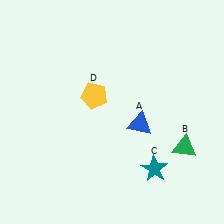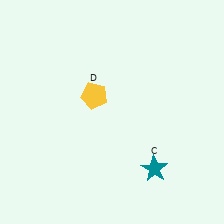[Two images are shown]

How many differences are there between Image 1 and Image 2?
There are 2 differences between the two images.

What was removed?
The blue triangle (A), the green triangle (B) were removed in Image 2.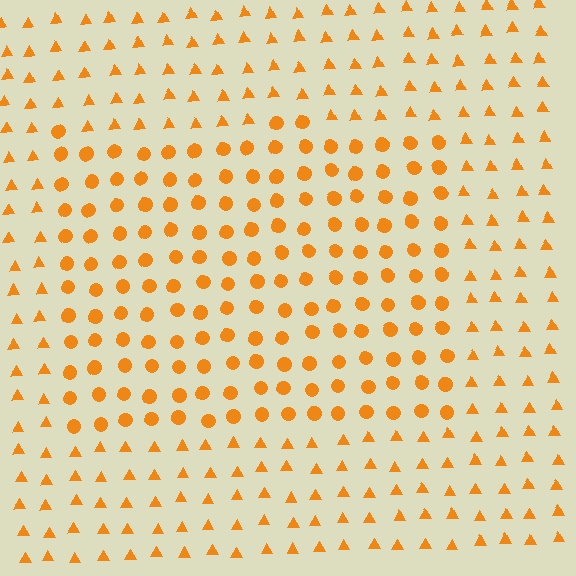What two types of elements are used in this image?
The image uses circles inside the rectangle region and triangles outside it.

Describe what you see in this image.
The image is filled with small orange elements arranged in a uniform grid. A rectangle-shaped region contains circles, while the surrounding area contains triangles. The boundary is defined purely by the change in element shape.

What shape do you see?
I see a rectangle.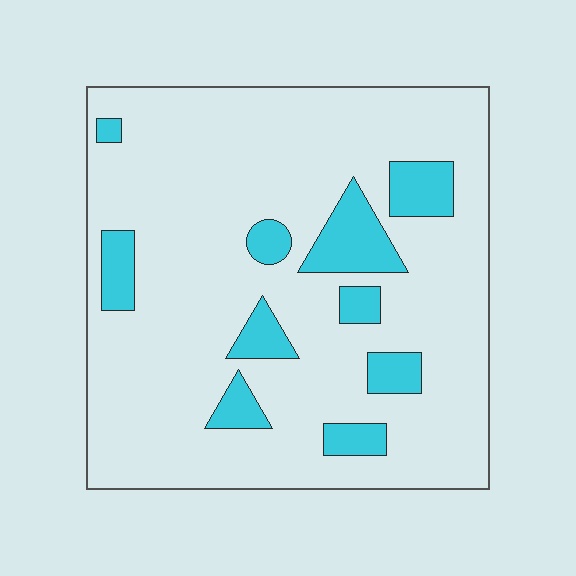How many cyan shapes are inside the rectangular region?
10.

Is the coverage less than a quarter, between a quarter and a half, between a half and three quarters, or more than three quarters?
Less than a quarter.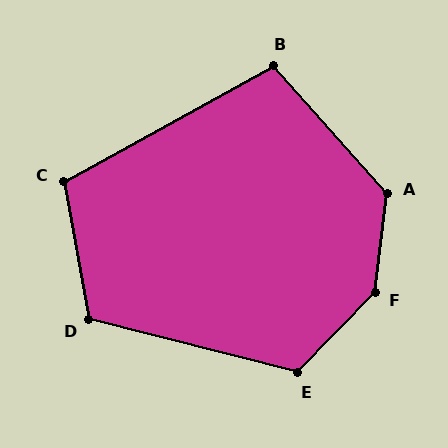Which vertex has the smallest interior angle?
B, at approximately 103 degrees.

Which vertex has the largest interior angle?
F, at approximately 143 degrees.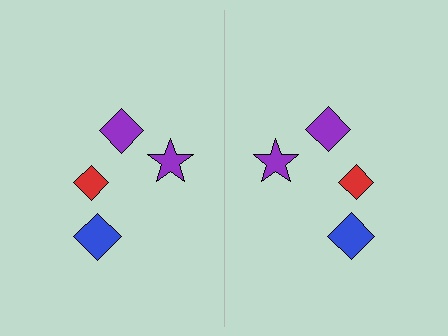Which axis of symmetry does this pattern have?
The pattern has a vertical axis of symmetry running through the center of the image.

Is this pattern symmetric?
Yes, this pattern has bilateral (reflection) symmetry.